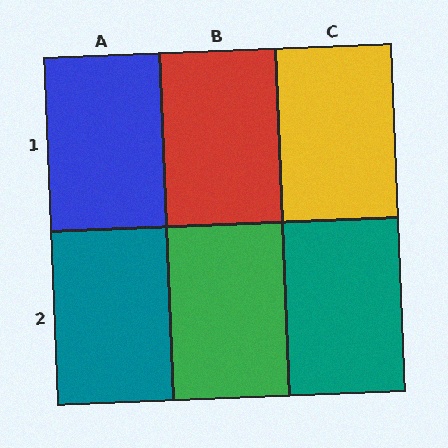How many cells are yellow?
1 cell is yellow.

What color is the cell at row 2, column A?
Teal.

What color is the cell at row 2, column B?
Green.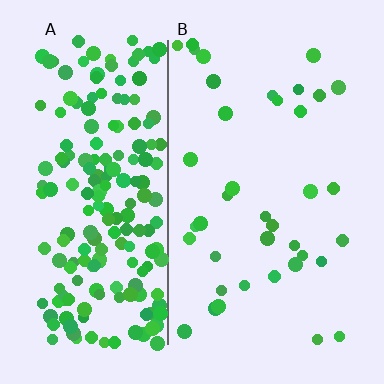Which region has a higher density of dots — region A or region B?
A (the left).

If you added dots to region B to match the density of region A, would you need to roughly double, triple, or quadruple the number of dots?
Approximately quadruple.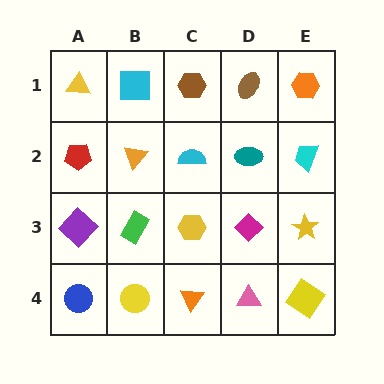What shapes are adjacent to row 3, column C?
A cyan semicircle (row 2, column C), an orange triangle (row 4, column C), a green rectangle (row 3, column B), a magenta diamond (row 3, column D).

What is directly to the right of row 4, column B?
An orange triangle.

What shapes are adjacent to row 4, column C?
A yellow hexagon (row 3, column C), a yellow circle (row 4, column B), a pink triangle (row 4, column D).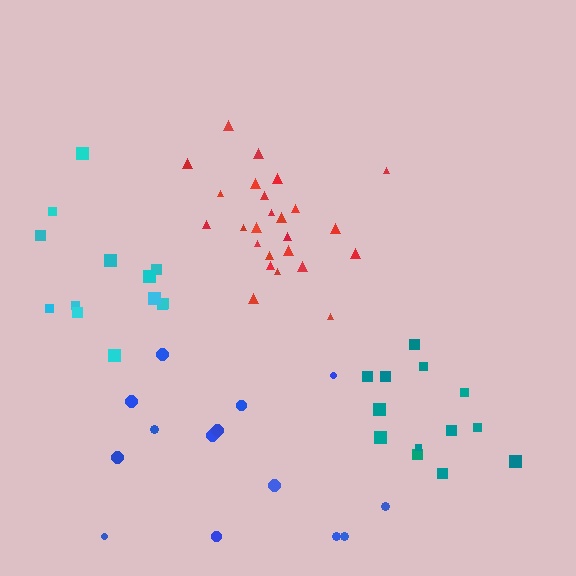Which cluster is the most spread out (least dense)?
Cyan.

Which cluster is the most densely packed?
Red.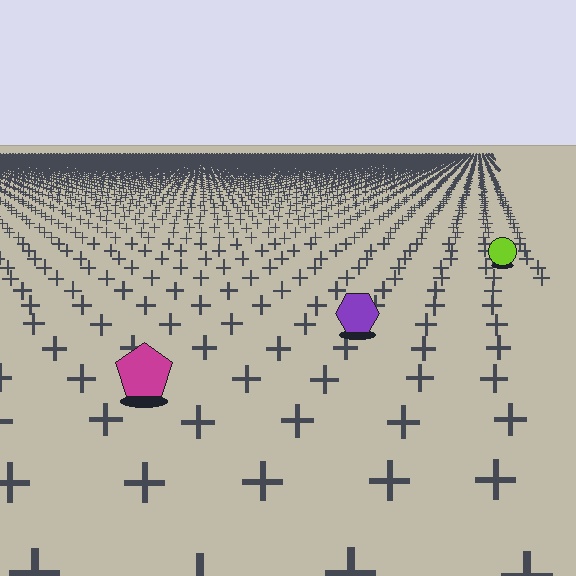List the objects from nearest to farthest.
From nearest to farthest: the magenta pentagon, the purple hexagon, the lime circle.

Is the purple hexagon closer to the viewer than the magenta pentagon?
No. The magenta pentagon is closer — you can tell from the texture gradient: the ground texture is coarser near it.